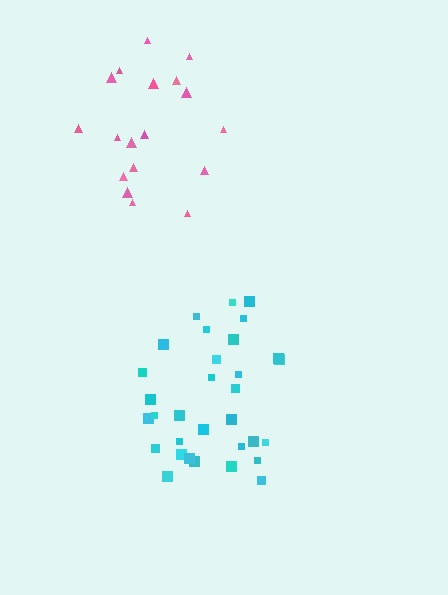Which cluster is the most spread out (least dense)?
Pink.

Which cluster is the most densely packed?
Cyan.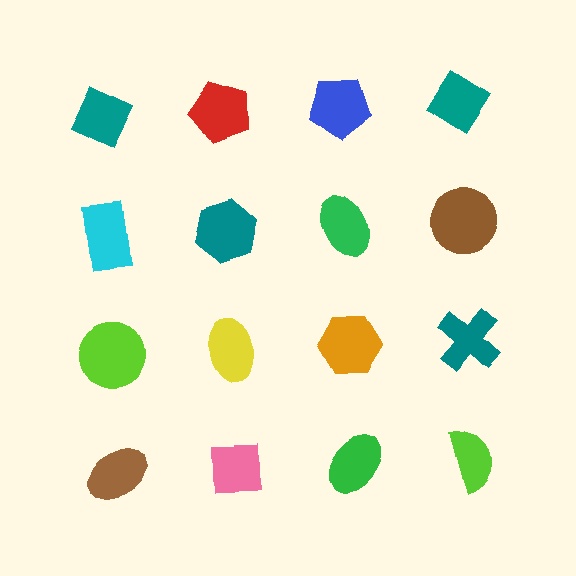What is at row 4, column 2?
A pink square.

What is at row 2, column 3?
A green ellipse.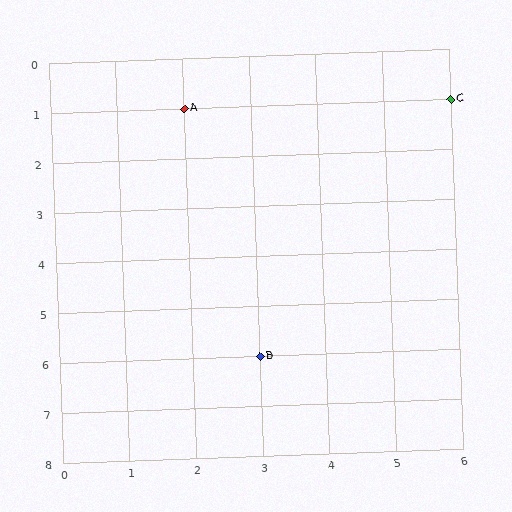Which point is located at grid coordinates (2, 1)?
Point A is at (2, 1).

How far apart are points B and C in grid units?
Points B and C are 3 columns and 5 rows apart (about 5.8 grid units diagonally).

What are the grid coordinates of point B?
Point B is at grid coordinates (3, 6).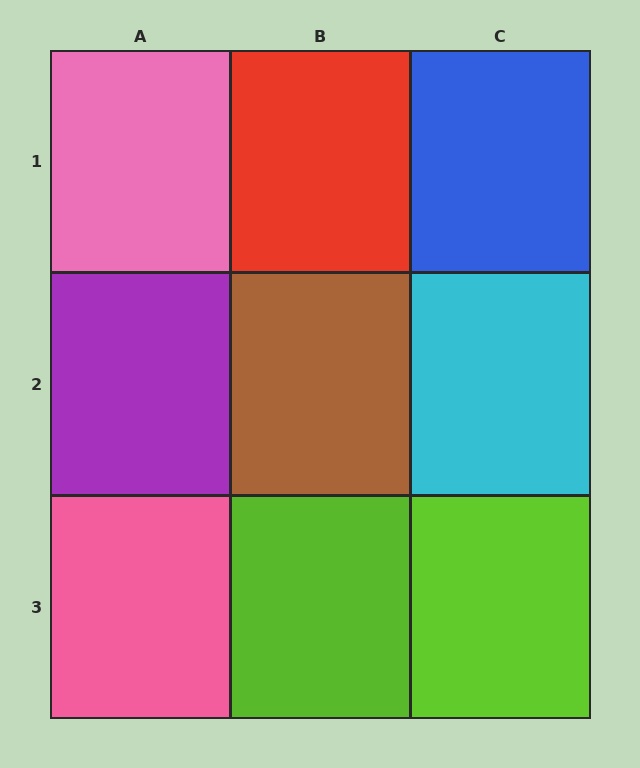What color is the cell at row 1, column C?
Blue.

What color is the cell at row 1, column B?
Red.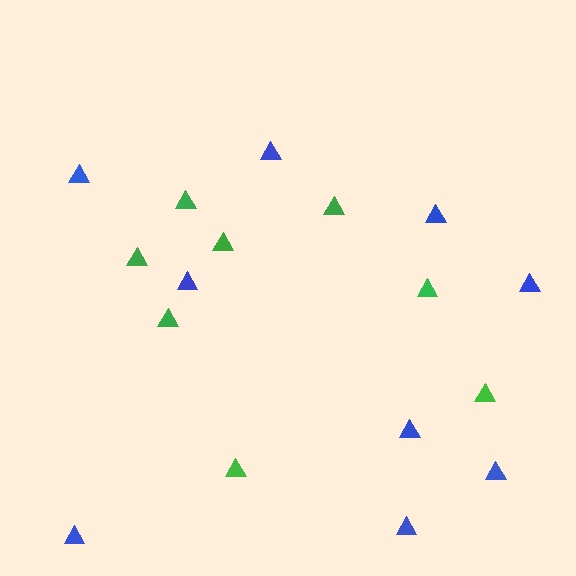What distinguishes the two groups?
There are 2 groups: one group of green triangles (8) and one group of blue triangles (9).